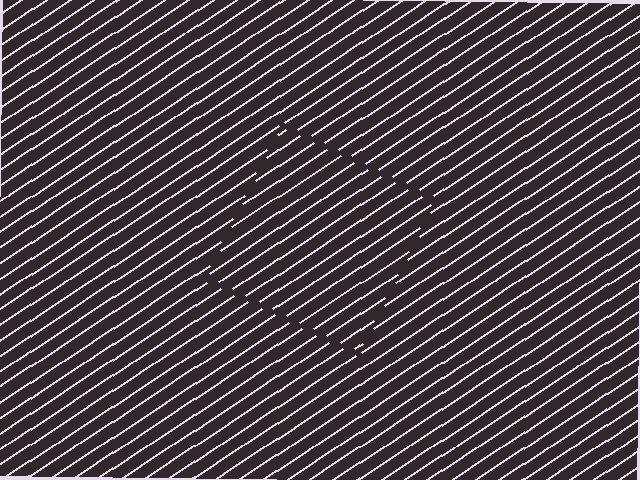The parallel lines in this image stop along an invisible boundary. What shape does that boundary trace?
An illusory square. The interior of the shape contains the same grating, shifted by half a period — the contour is defined by the phase discontinuity where line-ends from the inner and outer gratings abut.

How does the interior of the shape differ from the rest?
The interior of the shape contains the same grating, shifted by half a period — the contour is defined by the phase discontinuity where line-ends from the inner and outer gratings abut.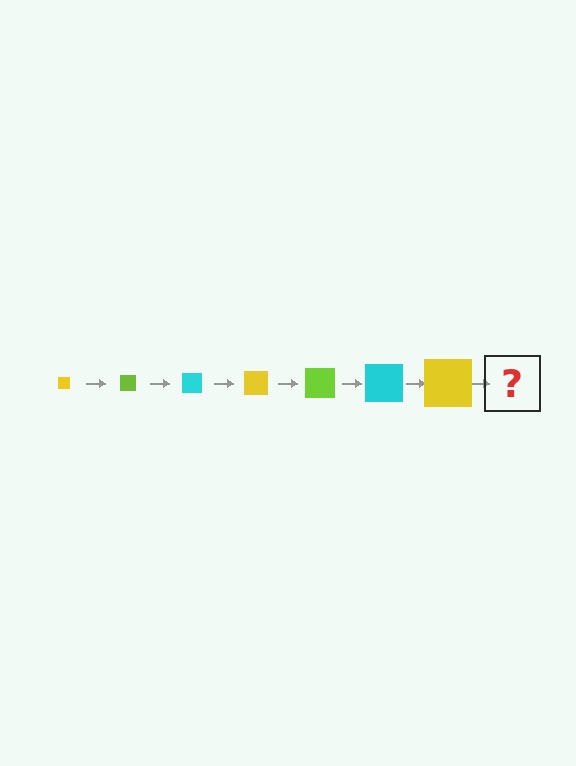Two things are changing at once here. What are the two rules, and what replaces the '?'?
The two rules are that the square grows larger each step and the color cycles through yellow, lime, and cyan. The '?' should be a lime square, larger than the previous one.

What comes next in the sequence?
The next element should be a lime square, larger than the previous one.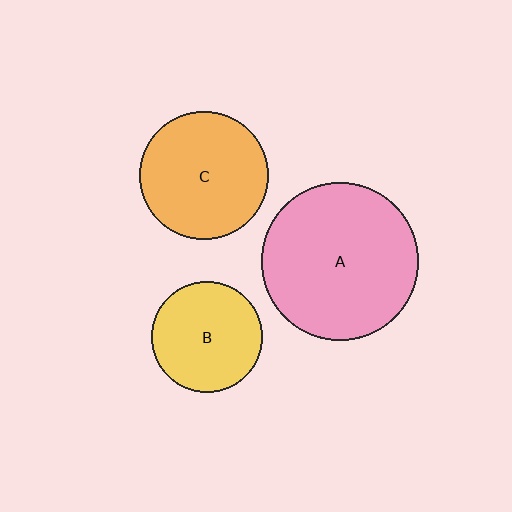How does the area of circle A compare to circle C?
Approximately 1.5 times.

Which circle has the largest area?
Circle A (pink).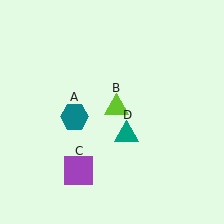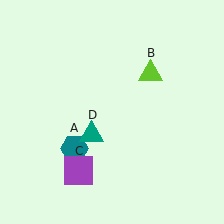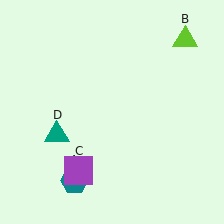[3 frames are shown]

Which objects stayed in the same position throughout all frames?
Purple square (object C) remained stationary.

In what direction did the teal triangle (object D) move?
The teal triangle (object D) moved left.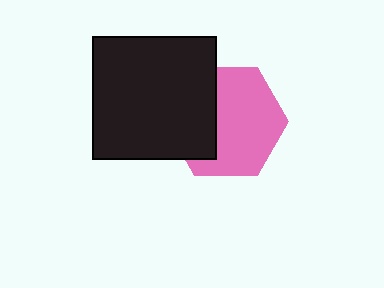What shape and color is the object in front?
The object in front is a black square.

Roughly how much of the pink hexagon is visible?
About half of it is visible (roughly 63%).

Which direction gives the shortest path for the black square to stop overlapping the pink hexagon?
Moving left gives the shortest separation.